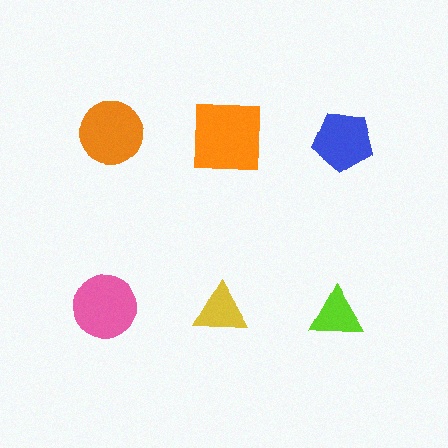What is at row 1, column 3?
A blue pentagon.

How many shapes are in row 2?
3 shapes.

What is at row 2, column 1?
A pink circle.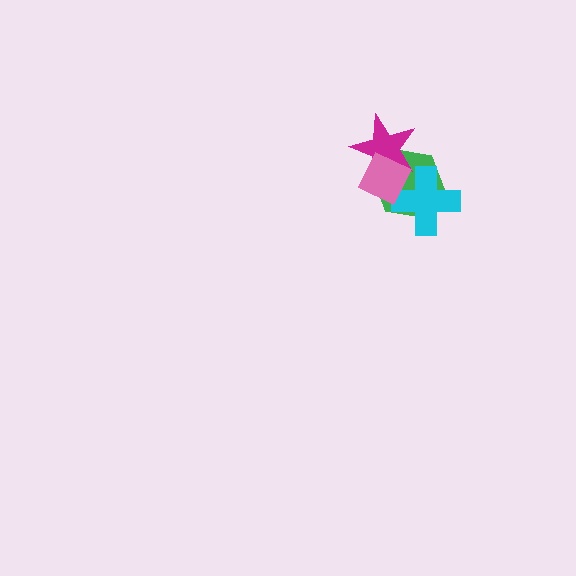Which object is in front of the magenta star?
The pink diamond is in front of the magenta star.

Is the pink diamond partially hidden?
No, no other shape covers it.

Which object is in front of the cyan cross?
The pink diamond is in front of the cyan cross.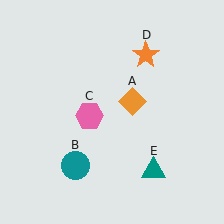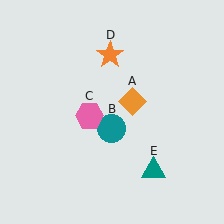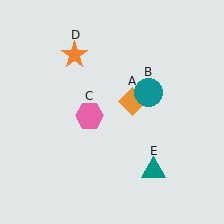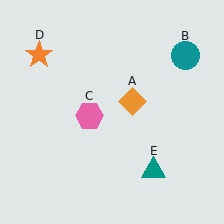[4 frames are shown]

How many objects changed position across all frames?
2 objects changed position: teal circle (object B), orange star (object D).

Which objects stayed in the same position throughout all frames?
Orange diamond (object A) and pink hexagon (object C) and teal triangle (object E) remained stationary.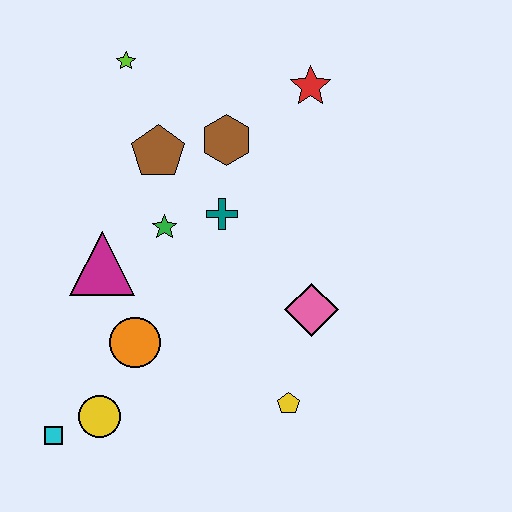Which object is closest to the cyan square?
The yellow circle is closest to the cyan square.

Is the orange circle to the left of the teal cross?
Yes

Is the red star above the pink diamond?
Yes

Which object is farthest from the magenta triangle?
The red star is farthest from the magenta triangle.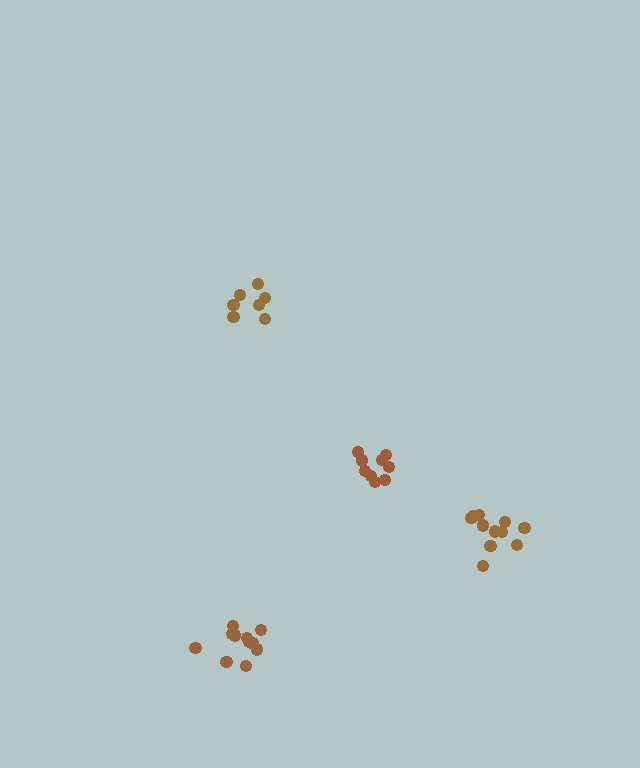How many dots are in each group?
Group 1: 7 dots, Group 2: 9 dots, Group 3: 11 dots, Group 4: 11 dots (38 total).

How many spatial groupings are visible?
There are 4 spatial groupings.